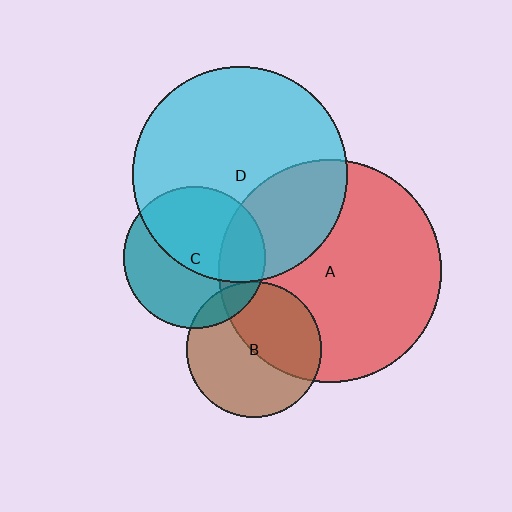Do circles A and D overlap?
Yes.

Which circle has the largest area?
Circle A (red).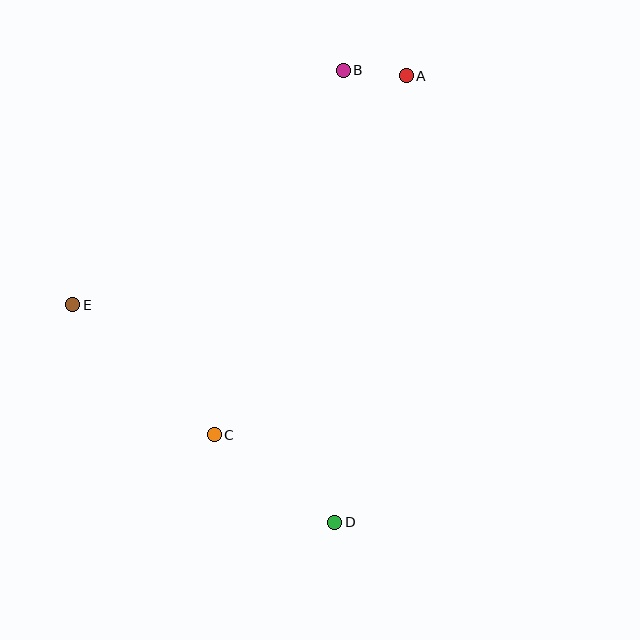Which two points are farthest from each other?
Points A and D are farthest from each other.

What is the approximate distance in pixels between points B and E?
The distance between B and E is approximately 358 pixels.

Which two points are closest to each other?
Points A and B are closest to each other.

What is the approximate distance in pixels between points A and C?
The distance between A and C is approximately 407 pixels.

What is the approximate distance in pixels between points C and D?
The distance between C and D is approximately 149 pixels.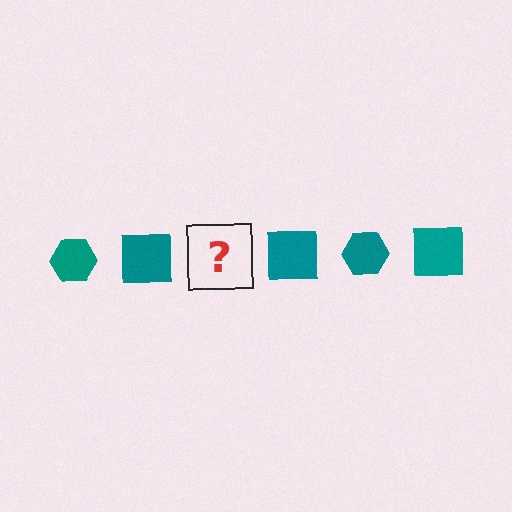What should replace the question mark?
The question mark should be replaced with a teal hexagon.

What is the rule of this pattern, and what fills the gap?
The rule is that the pattern cycles through hexagon, square shapes in teal. The gap should be filled with a teal hexagon.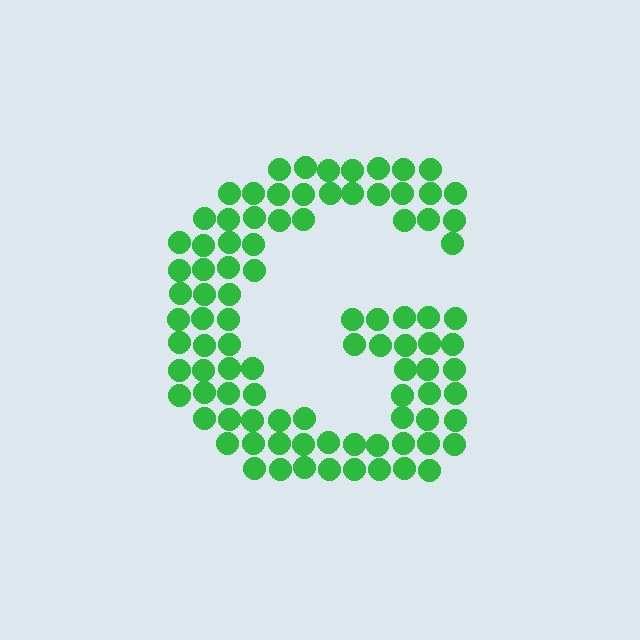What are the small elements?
The small elements are circles.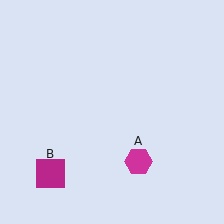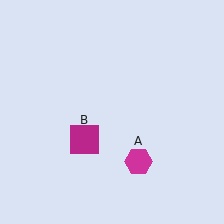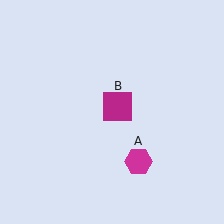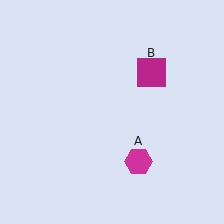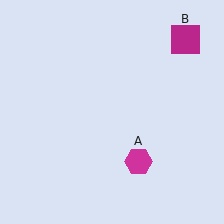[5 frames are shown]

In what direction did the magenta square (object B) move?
The magenta square (object B) moved up and to the right.